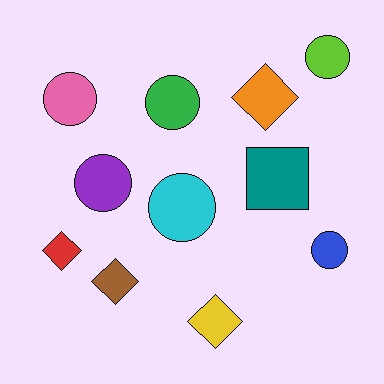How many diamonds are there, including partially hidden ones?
There are 4 diamonds.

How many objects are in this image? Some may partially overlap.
There are 11 objects.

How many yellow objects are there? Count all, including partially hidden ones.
There is 1 yellow object.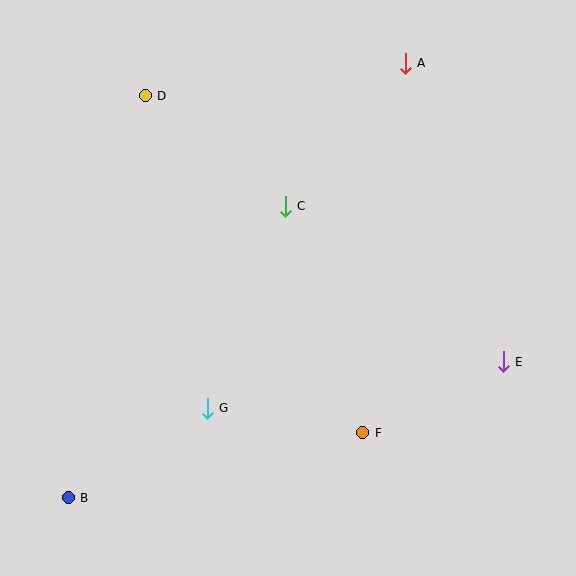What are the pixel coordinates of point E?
Point E is at (503, 362).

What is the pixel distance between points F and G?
The distance between F and G is 158 pixels.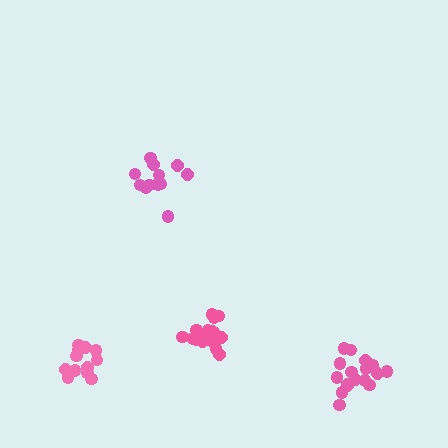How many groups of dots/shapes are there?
There are 4 groups.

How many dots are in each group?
Group 1: 12 dots, Group 2: 17 dots, Group 3: 12 dots, Group 4: 17 dots (58 total).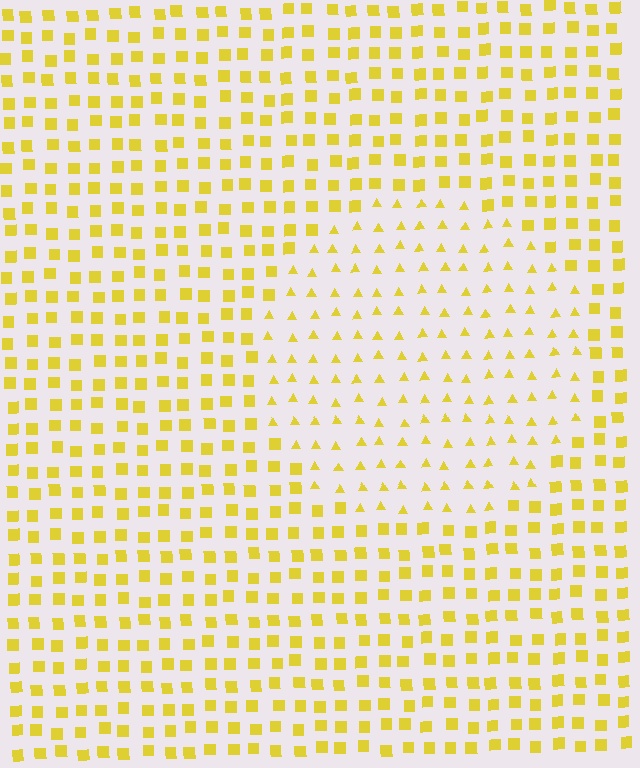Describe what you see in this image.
The image is filled with small yellow elements arranged in a uniform grid. A circle-shaped region contains triangles, while the surrounding area contains squares. The boundary is defined purely by the change in element shape.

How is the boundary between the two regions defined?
The boundary is defined by a change in element shape: triangles inside vs. squares outside. All elements share the same color and spacing.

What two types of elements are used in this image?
The image uses triangles inside the circle region and squares outside it.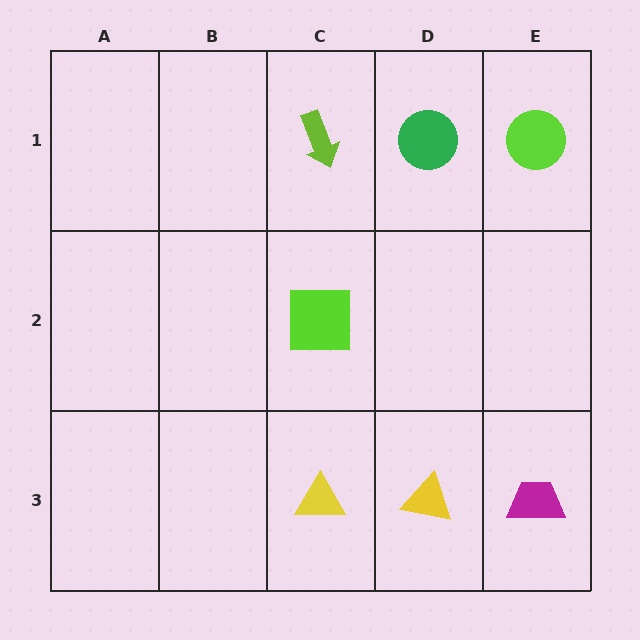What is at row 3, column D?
A yellow triangle.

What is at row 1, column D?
A green circle.